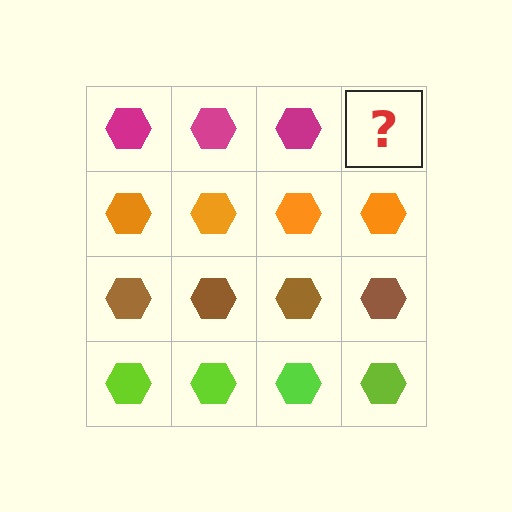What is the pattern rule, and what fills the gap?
The rule is that each row has a consistent color. The gap should be filled with a magenta hexagon.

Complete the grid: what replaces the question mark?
The question mark should be replaced with a magenta hexagon.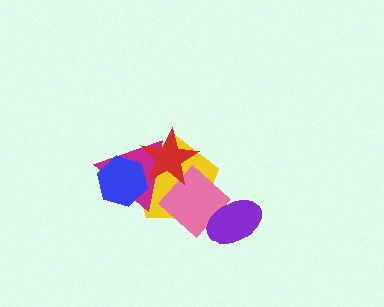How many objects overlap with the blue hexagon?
2 objects overlap with the blue hexagon.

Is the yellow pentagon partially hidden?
Yes, it is partially covered by another shape.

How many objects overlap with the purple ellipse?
1 object overlaps with the purple ellipse.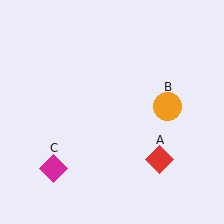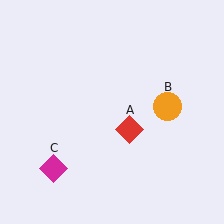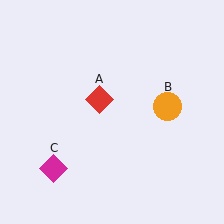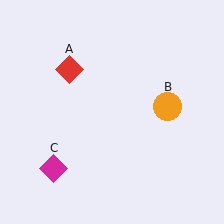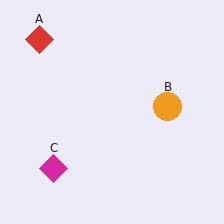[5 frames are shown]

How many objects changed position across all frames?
1 object changed position: red diamond (object A).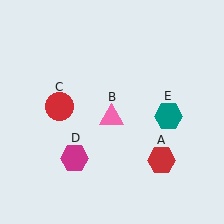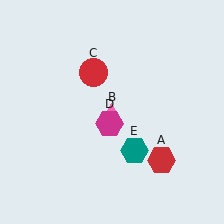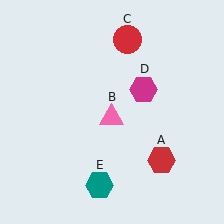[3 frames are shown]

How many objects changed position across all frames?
3 objects changed position: red circle (object C), magenta hexagon (object D), teal hexagon (object E).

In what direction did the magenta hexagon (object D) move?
The magenta hexagon (object D) moved up and to the right.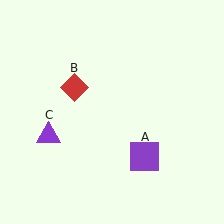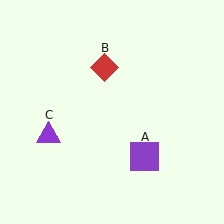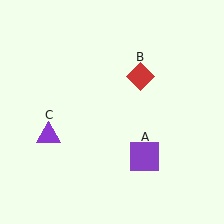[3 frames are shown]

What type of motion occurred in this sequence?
The red diamond (object B) rotated clockwise around the center of the scene.